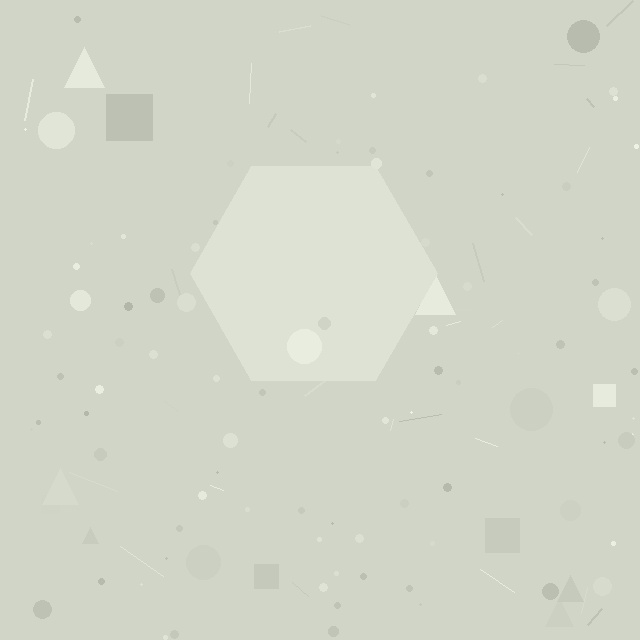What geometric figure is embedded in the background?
A hexagon is embedded in the background.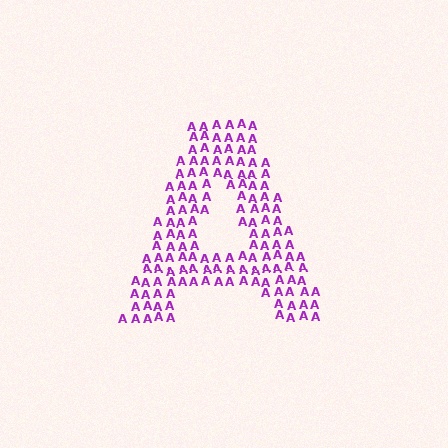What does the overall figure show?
The overall figure shows the letter A.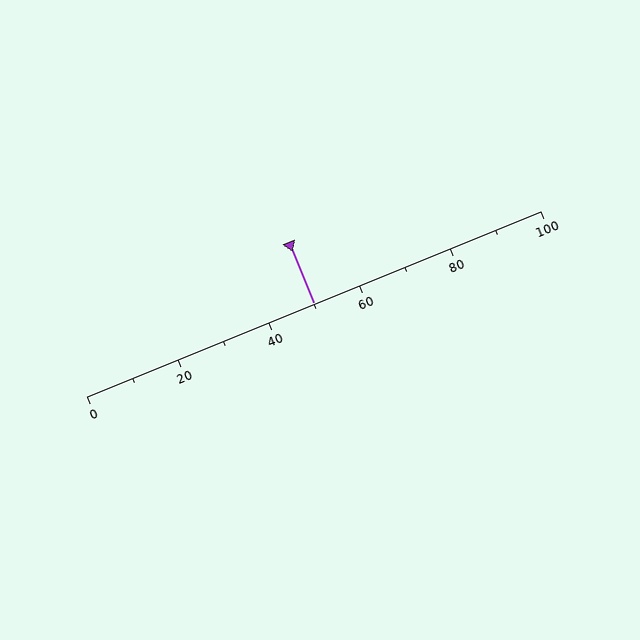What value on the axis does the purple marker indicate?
The marker indicates approximately 50.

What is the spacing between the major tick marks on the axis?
The major ticks are spaced 20 apart.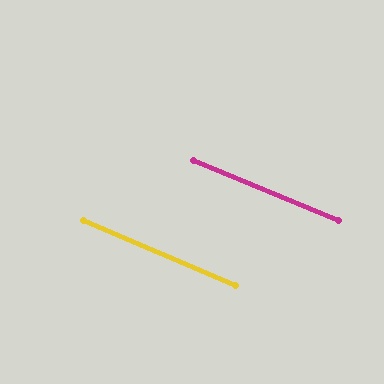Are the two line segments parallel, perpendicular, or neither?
Parallel — their directions differ by only 0.7°.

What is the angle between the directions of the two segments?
Approximately 1 degree.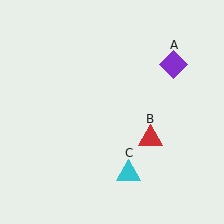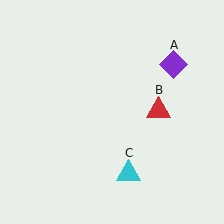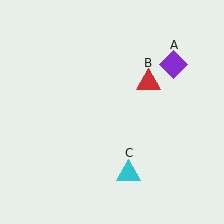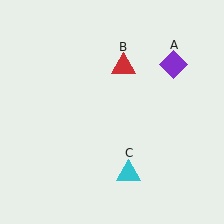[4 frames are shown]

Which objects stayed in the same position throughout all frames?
Purple diamond (object A) and cyan triangle (object C) remained stationary.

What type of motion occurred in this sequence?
The red triangle (object B) rotated counterclockwise around the center of the scene.